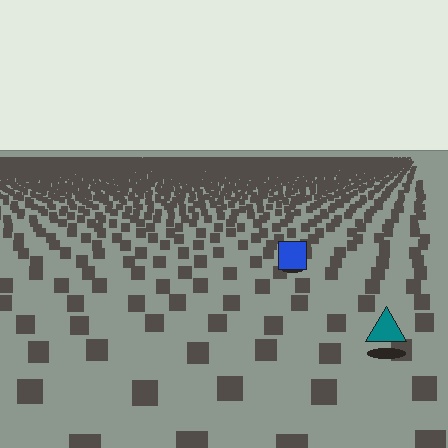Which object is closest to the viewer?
The teal triangle is closest. The texture marks near it are larger and more spread out.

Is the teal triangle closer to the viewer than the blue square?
Yes. The teal triangle is closer — you can tell from the texture gradient: the ground texture is coarser near it.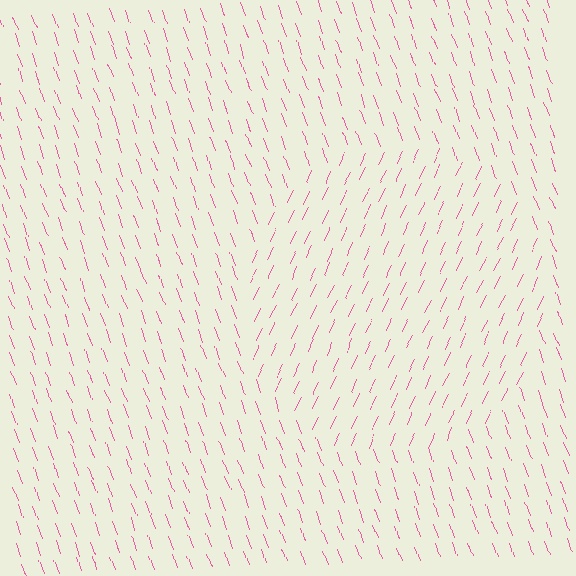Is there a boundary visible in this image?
Yes, there is a texture boundary formed by a change in line orientation.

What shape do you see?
I see a circle.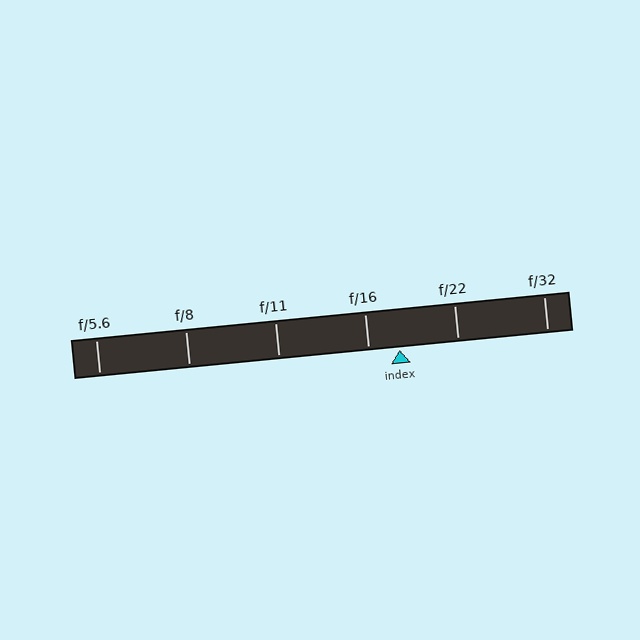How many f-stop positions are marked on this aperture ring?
There are 6 f-stop positions marked.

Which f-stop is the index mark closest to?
The index mark is closest to f/16.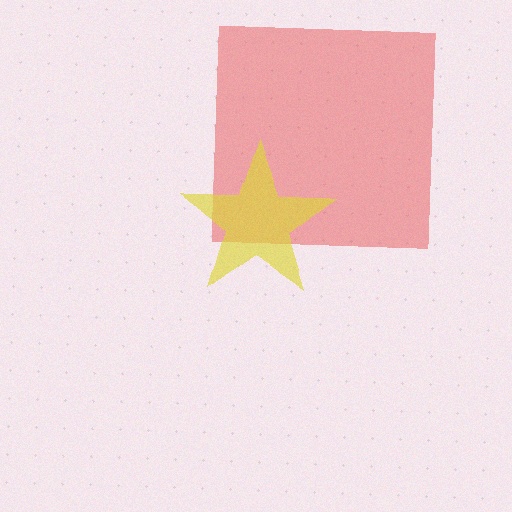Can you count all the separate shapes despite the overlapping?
Yes, there are 2 separate shapes.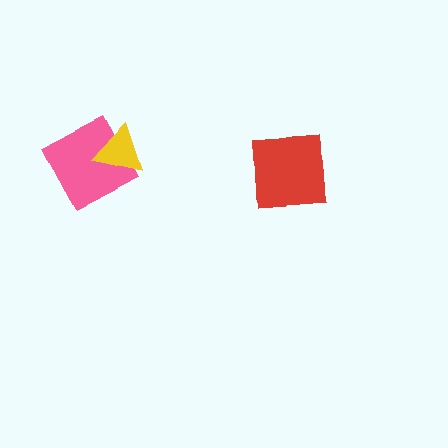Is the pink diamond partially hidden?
Yes, it is partially covered by another shape.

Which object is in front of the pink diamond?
The yellow triangle is in front of the pink diamond.